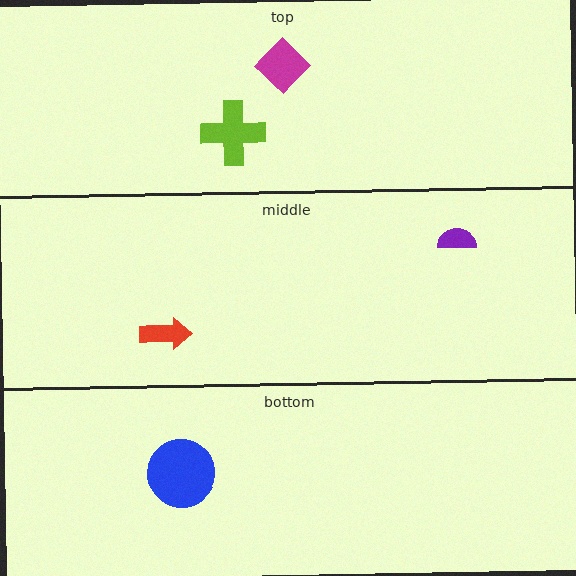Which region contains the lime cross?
The top region.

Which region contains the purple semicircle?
The middle region.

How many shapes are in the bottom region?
1.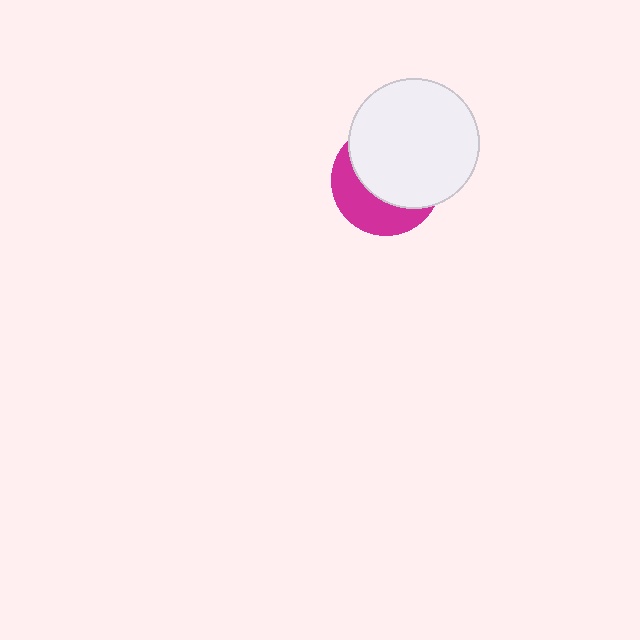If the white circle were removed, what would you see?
You would see the complete magenta circle.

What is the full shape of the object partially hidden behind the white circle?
The partially hidden object is a magenta circle.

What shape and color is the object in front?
The object in front is a white circle.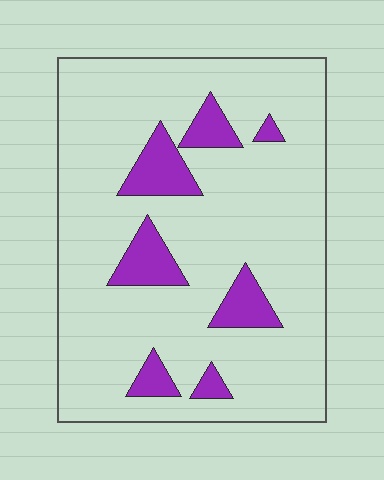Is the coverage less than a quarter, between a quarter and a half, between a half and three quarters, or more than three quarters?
Less than a quarter.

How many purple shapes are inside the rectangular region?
7.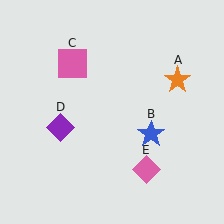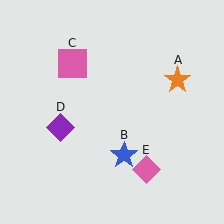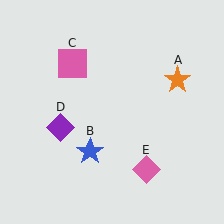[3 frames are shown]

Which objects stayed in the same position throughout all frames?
Orange star (object A) and pink square (object C) and purple diamond (object D) and pink diamond (object E) remained stationary.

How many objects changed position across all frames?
1 object changed position: blue star (object B).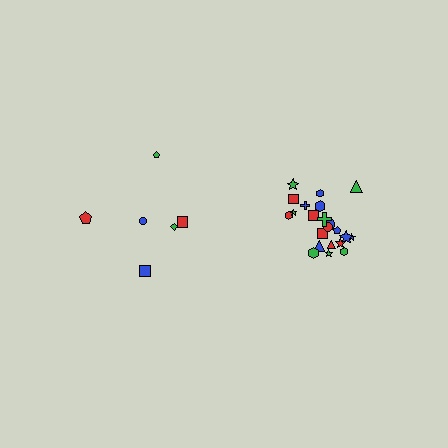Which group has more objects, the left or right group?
The right group.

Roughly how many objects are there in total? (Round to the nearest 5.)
Roughly 30 objects in total.